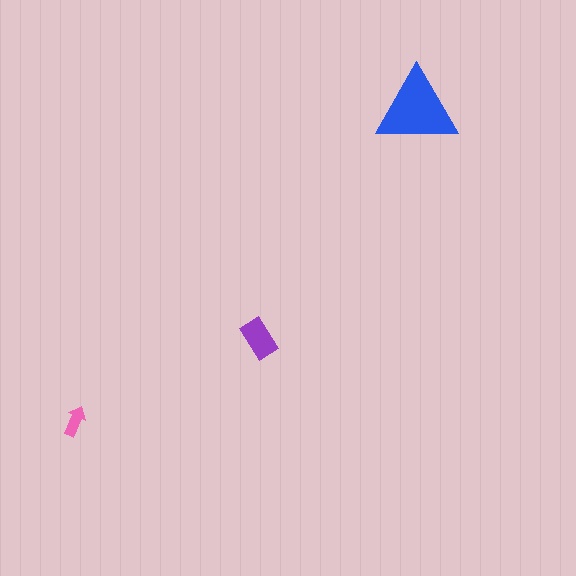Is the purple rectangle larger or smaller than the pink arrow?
Larger.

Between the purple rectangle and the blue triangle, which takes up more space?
The blue triangle.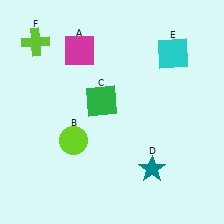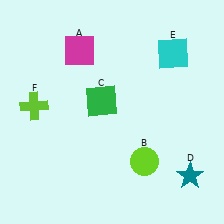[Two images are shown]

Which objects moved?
The objects that moved are: the lime circle (B), the teal star (D), the lime cross (F).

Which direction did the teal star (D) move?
The teal star (D) moved right.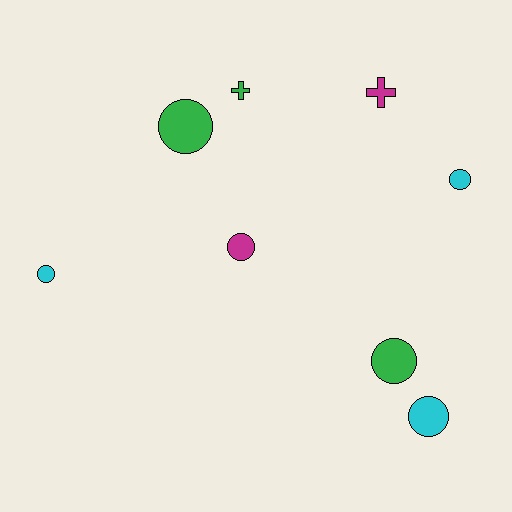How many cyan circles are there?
There are 3 cyan circles.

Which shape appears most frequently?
Circle, with 6 objects.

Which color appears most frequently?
Cyan, with 3 objects.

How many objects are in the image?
There are 8 objects.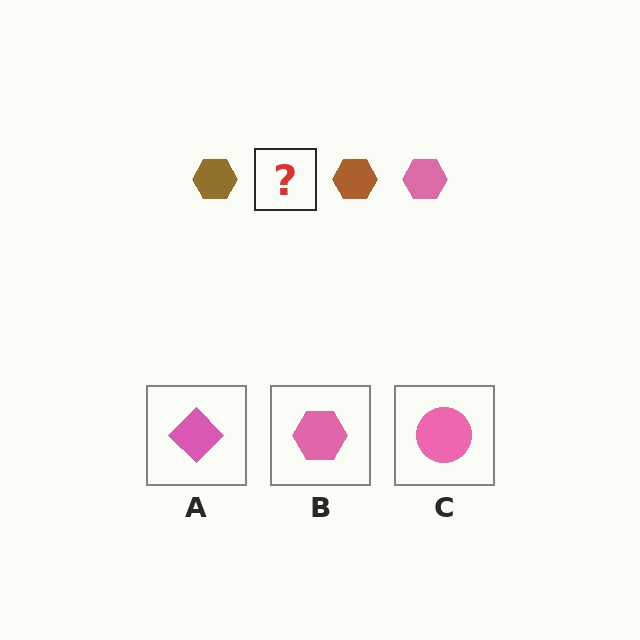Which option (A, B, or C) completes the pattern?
B.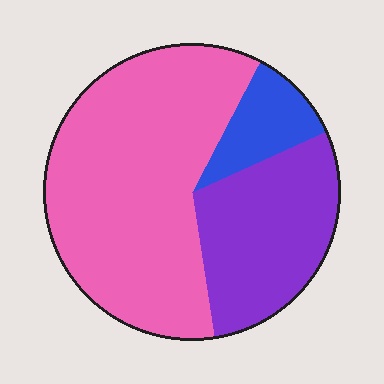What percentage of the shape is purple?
Purple takes up between a sixth and a third of the shape.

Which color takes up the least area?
Blue, at roughly 10%.